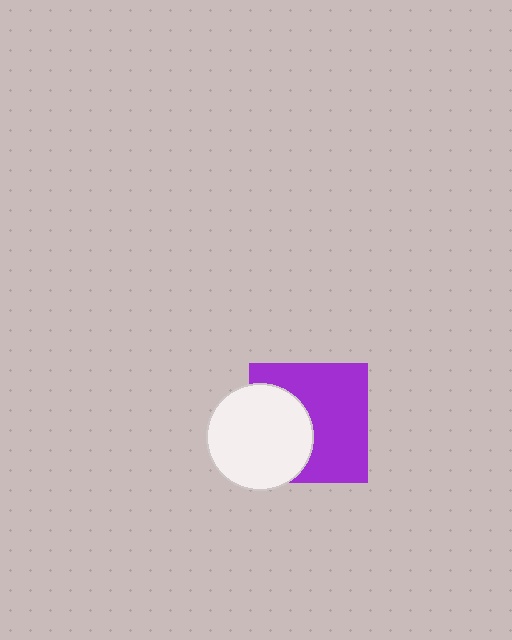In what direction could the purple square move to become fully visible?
The purple square could move right. That would shift it out from behind the white circle entirely.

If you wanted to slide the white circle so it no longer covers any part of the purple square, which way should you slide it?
Slide it left — that is the most direct way to separate the two shapes.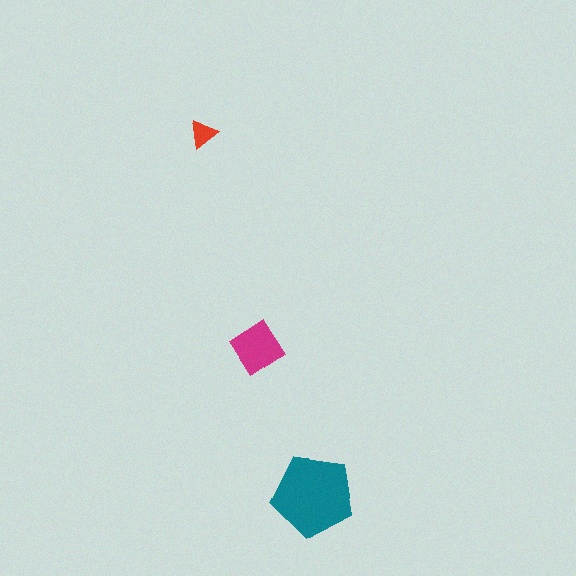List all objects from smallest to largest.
The red triangle, the magenta diamond, the teal pentagon.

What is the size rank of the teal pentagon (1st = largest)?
1st.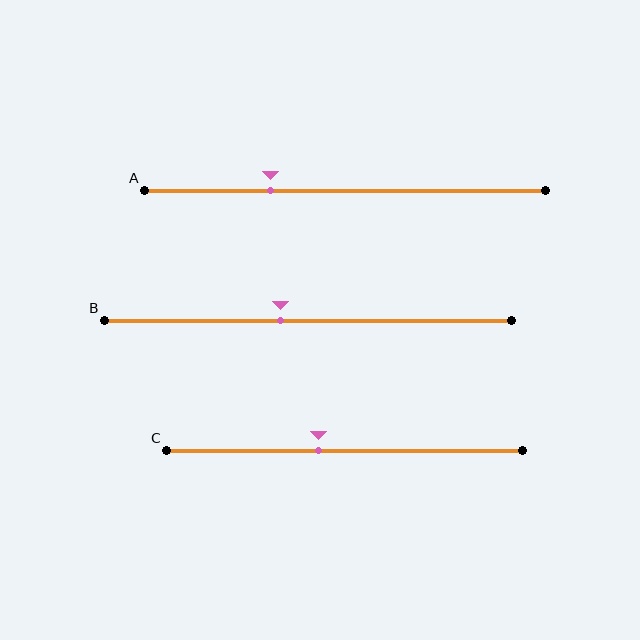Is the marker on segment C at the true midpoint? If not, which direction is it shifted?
No, the marker on segment C is shifted to the left by about 7% of the segment length.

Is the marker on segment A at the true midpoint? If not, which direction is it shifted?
No, the marker on segment A is shifted to the left by about 19% of the segment length.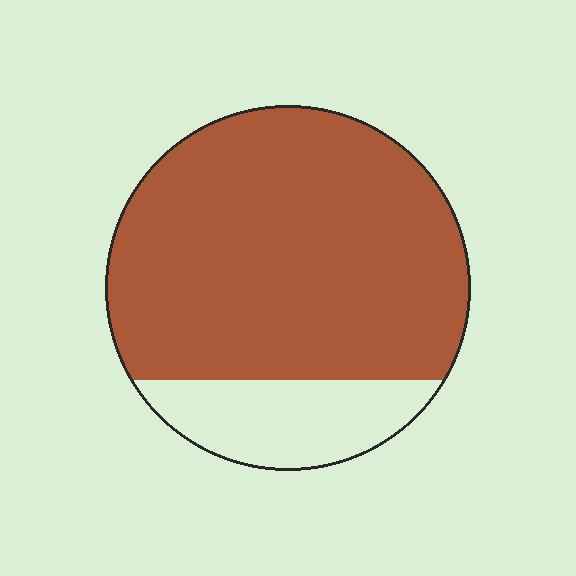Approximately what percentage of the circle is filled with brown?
Approximately 80%.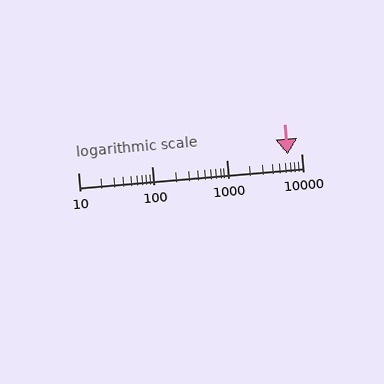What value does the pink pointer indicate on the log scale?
The pointer indicates approximately 6600.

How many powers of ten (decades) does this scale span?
The scale spans 3 decades, from 10 to 10000.